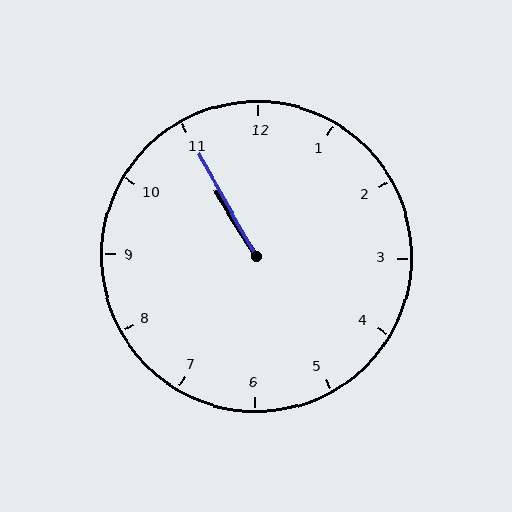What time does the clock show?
10:55.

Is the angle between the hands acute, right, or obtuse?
It is acute.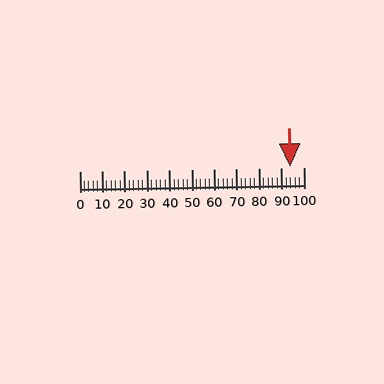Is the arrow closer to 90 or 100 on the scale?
The arrow is closer to 90.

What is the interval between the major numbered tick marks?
The major tick marks are spaced 10 units apart.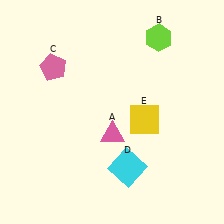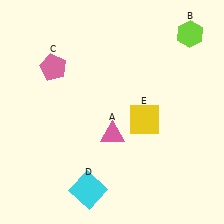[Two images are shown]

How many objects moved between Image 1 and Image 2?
2 objects moved between the two images.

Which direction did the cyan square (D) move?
The cyan square (D) moved left.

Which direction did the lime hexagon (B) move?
The lime hexagon (B) moved right.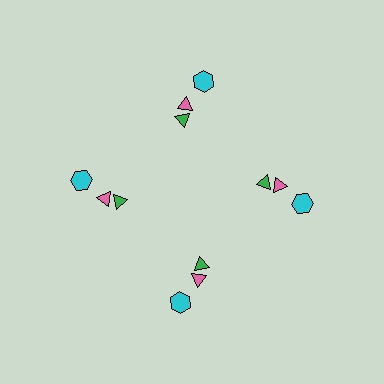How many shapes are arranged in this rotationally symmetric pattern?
There are 12 shapes, arranged in 4 groups of 3.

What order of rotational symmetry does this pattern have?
This pattern has 4-fold rotational symmetry.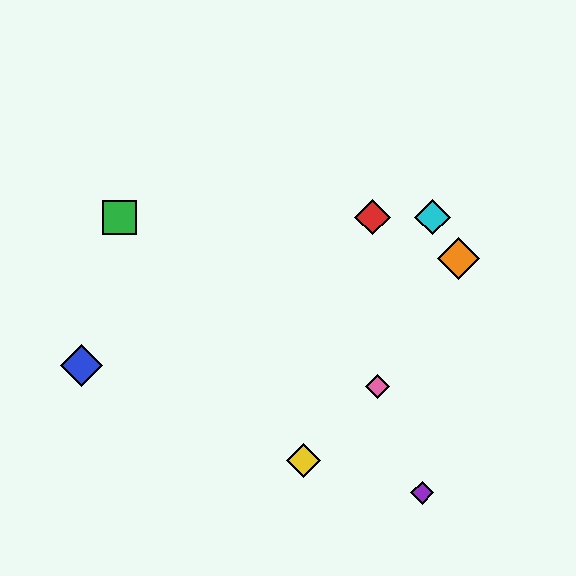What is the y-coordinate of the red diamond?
The red diamond is at y≈217.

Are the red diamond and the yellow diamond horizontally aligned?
No, the red diamond is at y≈217 and the yellow diamond is at y≈460.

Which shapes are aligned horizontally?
The red diamond, the green square, the cyan diamond are aligned horizontally.